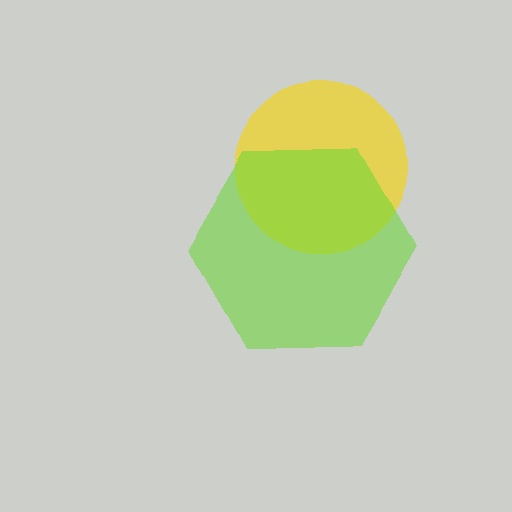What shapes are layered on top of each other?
The layered shapes are: a yellow circle, a lime hexagon.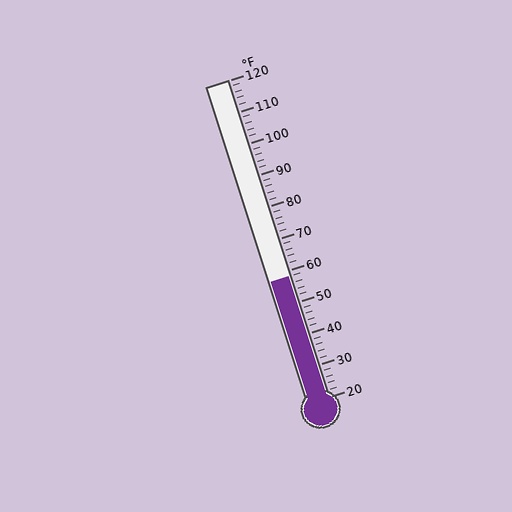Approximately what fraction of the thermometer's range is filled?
The thermometer is filled to approximately 40% of its range.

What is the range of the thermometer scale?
The thermometer scale ranges from 20°F to 120°F.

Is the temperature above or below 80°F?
The temperature is below 80°F.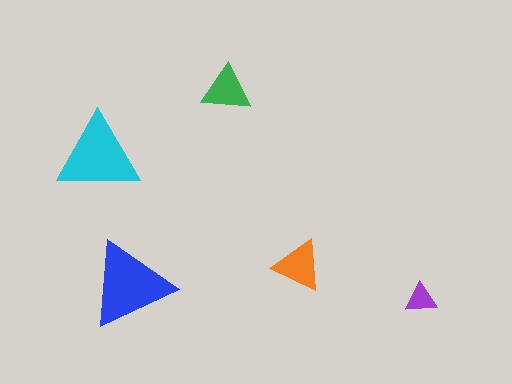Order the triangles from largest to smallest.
the blue one, the cyan one, the orange one, the green one, the purple one.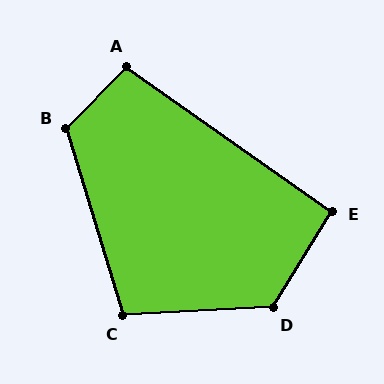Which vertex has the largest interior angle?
D, at approximately 124 degrees.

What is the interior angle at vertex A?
Approximately 99 degrees (obtuse).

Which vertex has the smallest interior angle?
E, at approximately 94 degrees.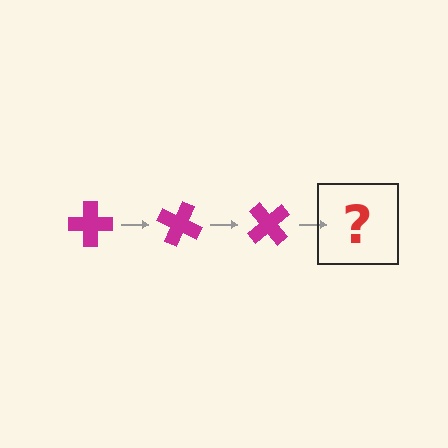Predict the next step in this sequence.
The next step is a magenta cross rotated 75 degrees.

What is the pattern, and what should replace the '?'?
The pattern is that the cross rotates 25 degrees each step. The '?' should be a magenta cross rotated 75 degrees.